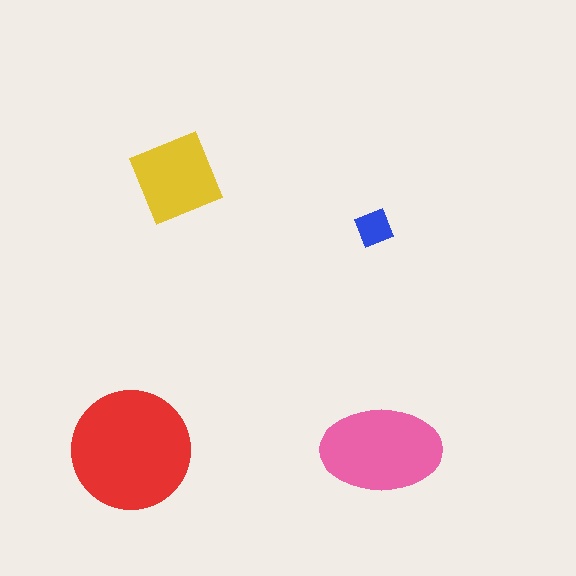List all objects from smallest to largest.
The blue square, the yellow diamond, the pink ellipse, the red circle.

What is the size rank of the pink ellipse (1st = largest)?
2nd.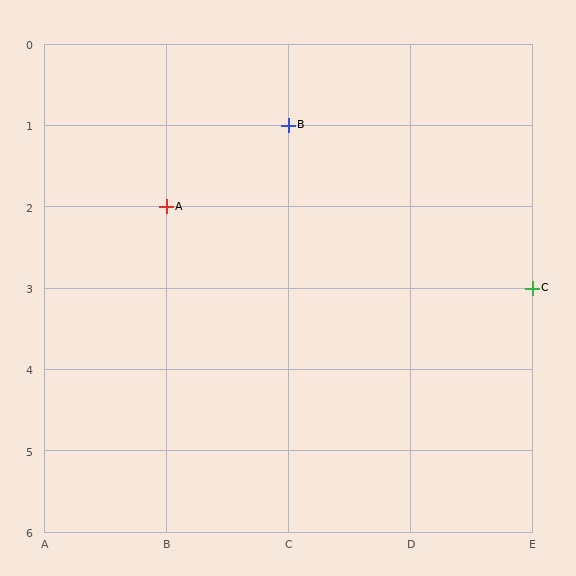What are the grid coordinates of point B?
Point B is at grid coordinates (C, 1).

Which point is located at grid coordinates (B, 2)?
Point A is at (B, 2).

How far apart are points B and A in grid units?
Points B and A are 1 column and 1 row apart (about 1.4 grid units diagonally).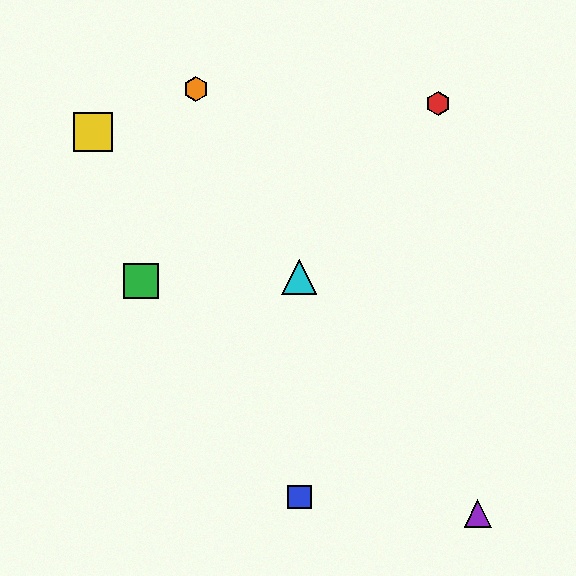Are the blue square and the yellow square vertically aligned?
No, the blue square is at x≈299 and the yellow square is at x≈93.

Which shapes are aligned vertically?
The blue square, the cyan triangle are aligned vertically.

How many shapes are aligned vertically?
2 shapes (the blue square, the cyan triangle) are aligned vertically.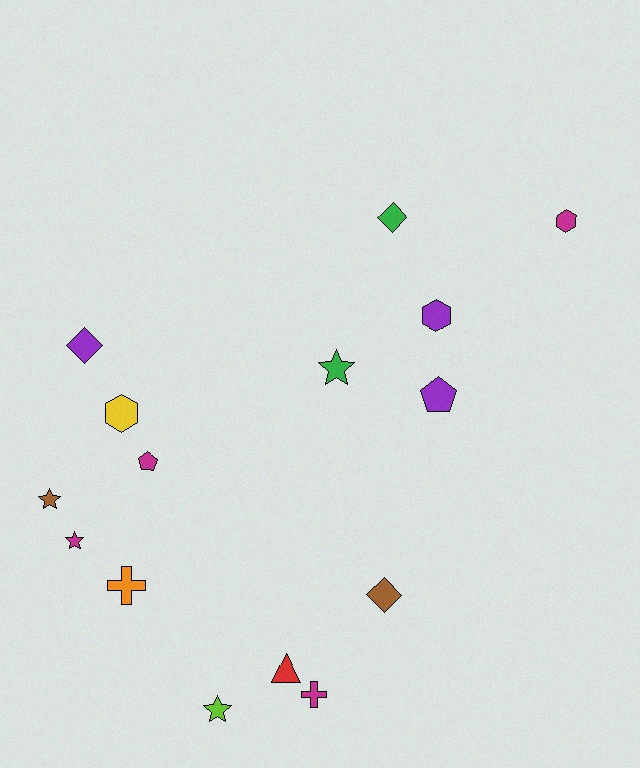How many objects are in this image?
There are 15 objects.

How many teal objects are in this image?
There are no teal objects.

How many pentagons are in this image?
There are 2 pentagons.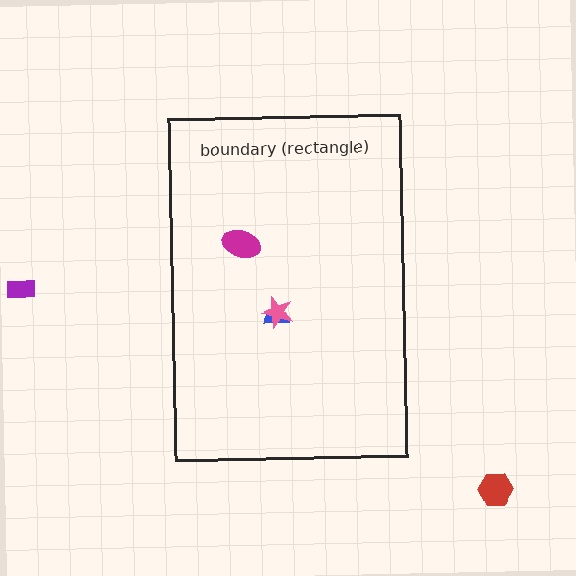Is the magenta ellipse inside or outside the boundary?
Inside.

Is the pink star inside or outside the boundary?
Inside.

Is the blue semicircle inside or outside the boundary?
Inside.